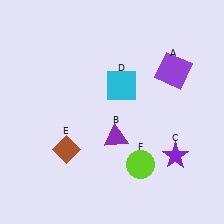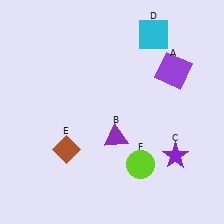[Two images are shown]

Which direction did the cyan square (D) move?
The cyan square (D) moved up.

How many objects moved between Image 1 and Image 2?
1 object moved between the two images.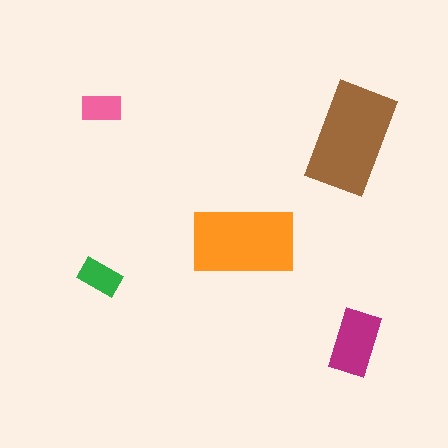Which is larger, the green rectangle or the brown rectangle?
The brown one.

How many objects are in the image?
There are 5 objects in the image.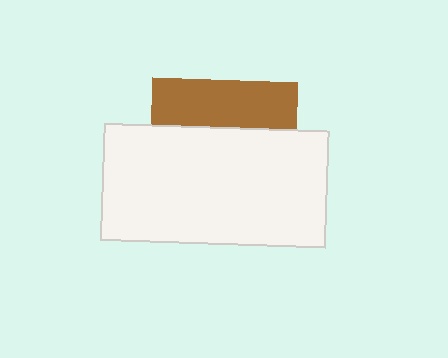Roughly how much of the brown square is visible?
A small part of it is visible (roughly 33%).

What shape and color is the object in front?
The object in front is a white rectangle.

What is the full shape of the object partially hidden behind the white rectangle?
The partially hidden object is a brown square.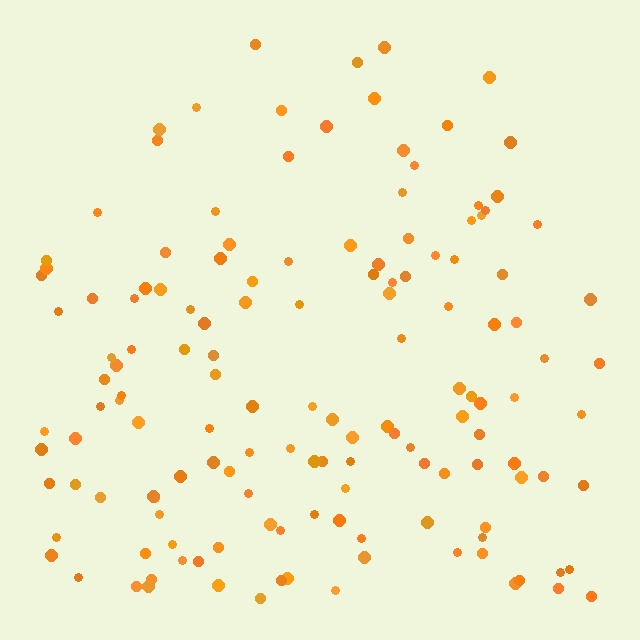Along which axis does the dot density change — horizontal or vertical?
Vertical.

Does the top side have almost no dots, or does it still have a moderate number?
Still a moderate number, just noticeably fewer than the bottom.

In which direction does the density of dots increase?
From top to bottom, with the bottom side densest.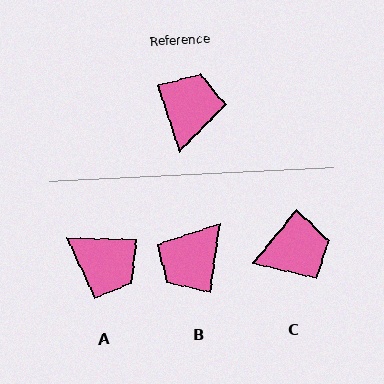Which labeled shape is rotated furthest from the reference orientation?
B, about 153 degrees away.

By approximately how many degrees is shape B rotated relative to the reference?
Approximately 153 degrees counter-clockwise.